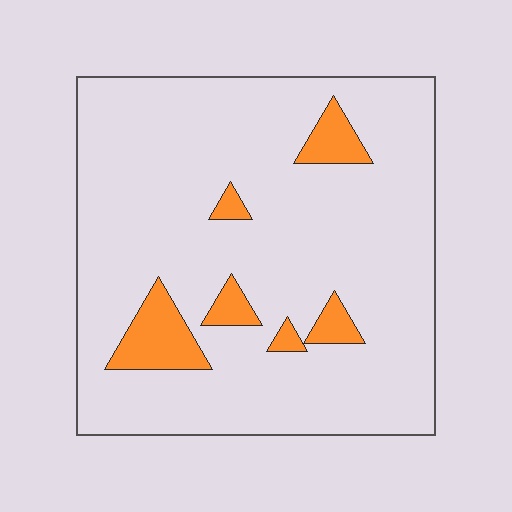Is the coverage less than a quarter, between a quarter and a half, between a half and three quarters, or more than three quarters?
Less than a quarter.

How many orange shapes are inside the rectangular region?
6.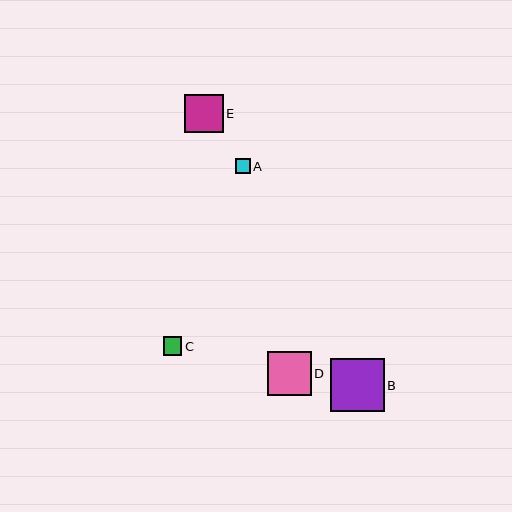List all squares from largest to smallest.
From largest to smallest: B, D, E, C, A.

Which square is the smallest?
Square A is the smallest with a size of approximately 15 pixels.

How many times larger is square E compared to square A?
Square E is approximately 2.6 times the size of square A.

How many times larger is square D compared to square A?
Square D is approximately 2.9 times the size of square A.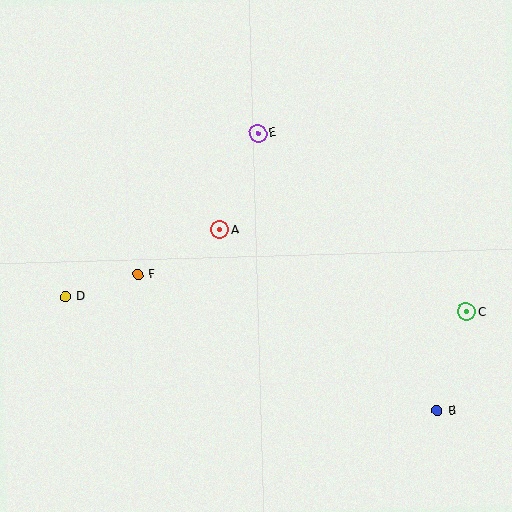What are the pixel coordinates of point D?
Point D is at (65, 297).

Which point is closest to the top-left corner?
Point E is closest to the top-left corner.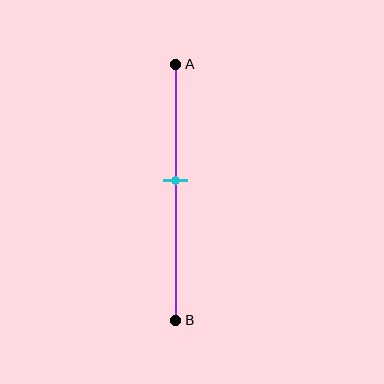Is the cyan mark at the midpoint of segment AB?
No, the mark is at about 45% from A, not at the 50% midpoint.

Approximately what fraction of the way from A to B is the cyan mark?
The cyan mark is approximately 45% of the way from A to B.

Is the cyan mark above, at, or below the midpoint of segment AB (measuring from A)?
The cyan mark is above the midpoint of segment AB.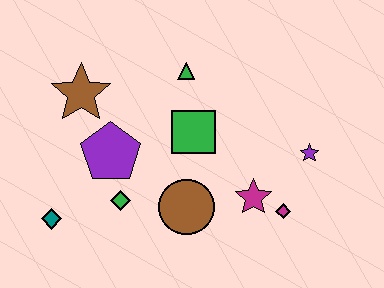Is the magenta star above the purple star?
No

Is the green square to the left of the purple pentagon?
No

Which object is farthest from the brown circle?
The brown star is farthest from the brown circle.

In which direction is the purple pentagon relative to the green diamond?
The purple pentagon is above the green diamond.